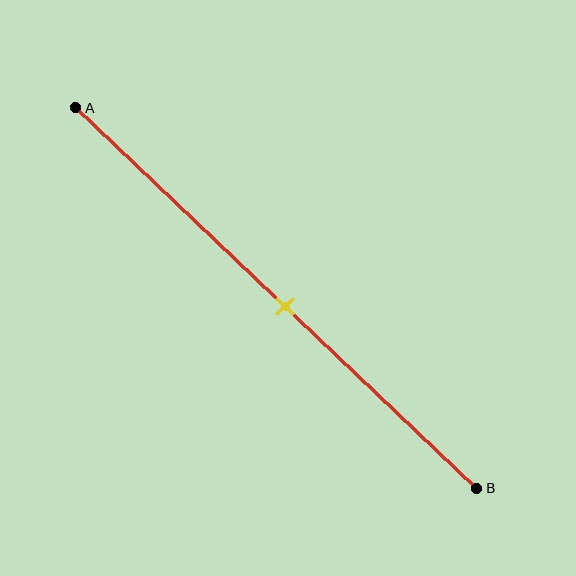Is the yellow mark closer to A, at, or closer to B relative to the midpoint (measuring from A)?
The yellow mark is approximately at the midpoint of segment AB.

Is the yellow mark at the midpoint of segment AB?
Yes, the mark is approximately at the midpoint.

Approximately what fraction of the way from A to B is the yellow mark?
The yellow mark is approximately 50% of the way from A to B.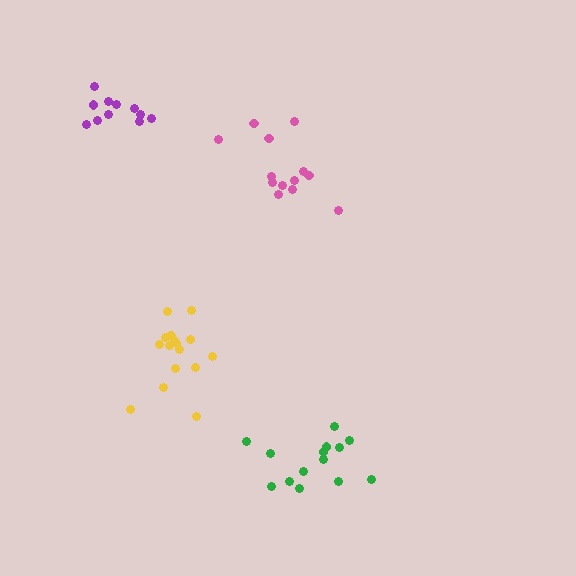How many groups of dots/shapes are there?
There are 4 groups.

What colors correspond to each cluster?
The clusters are colored: yellow, purple, pink, green.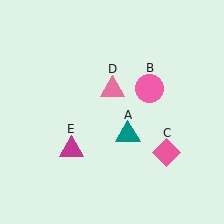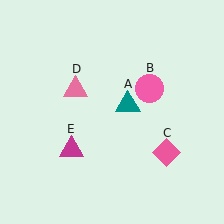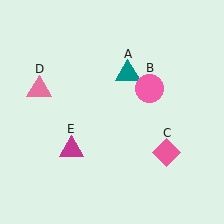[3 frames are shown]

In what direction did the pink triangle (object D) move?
The pink triangle (object D) moved left.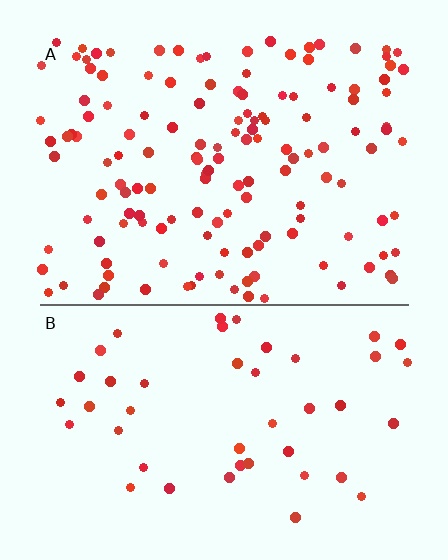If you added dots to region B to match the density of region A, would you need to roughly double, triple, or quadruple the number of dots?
Approximately triple.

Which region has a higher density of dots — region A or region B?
A (the top).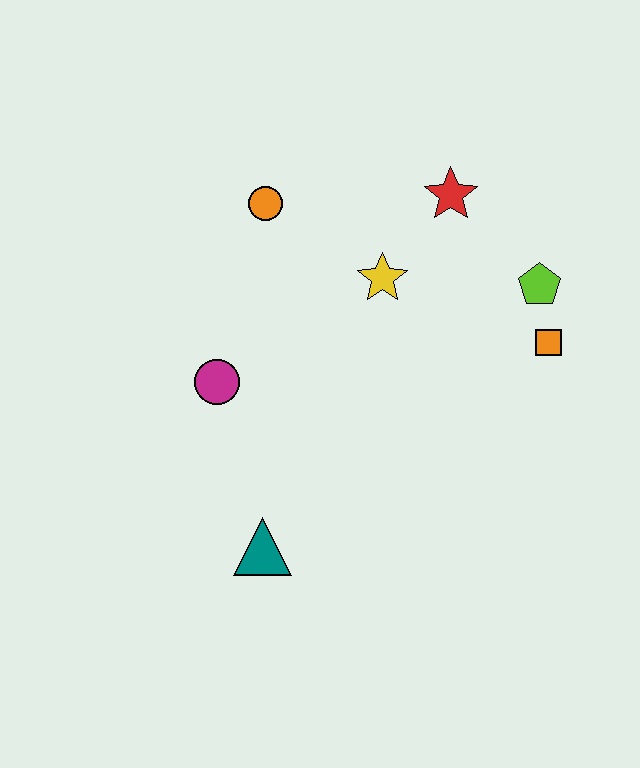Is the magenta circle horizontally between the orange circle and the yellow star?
No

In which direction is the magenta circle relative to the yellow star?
The magenta circle is to the left of the yellow star.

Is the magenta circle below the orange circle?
Yes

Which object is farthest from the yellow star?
The teal triangle is farthest from the yellow star.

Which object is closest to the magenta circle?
The teal triangle is closest to the magenta circle.